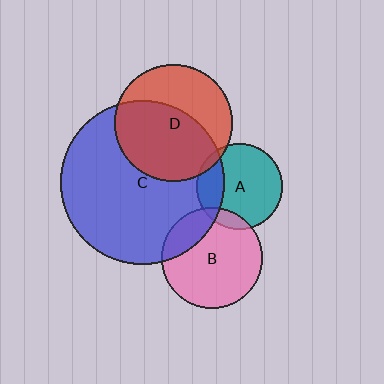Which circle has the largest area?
Circle C (blue).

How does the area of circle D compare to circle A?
Approximately 1.9 times.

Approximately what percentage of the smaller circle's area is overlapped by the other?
Approximately 10%.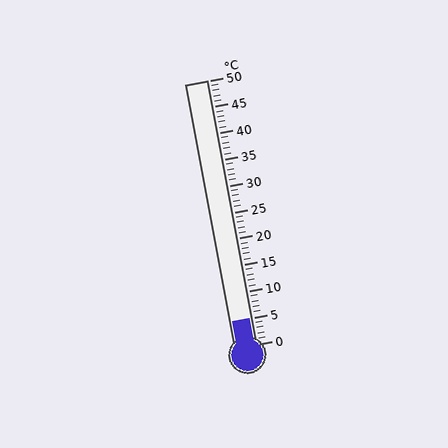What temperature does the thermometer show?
The thermometer shows approximately 5°C.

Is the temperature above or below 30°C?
The temperature is below 30°C.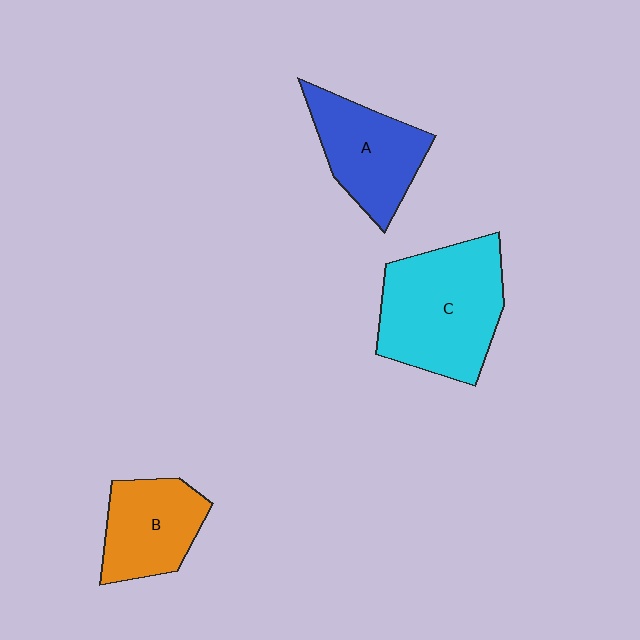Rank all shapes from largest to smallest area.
From largest to smallest: C (cyan), A (blue), B (orange).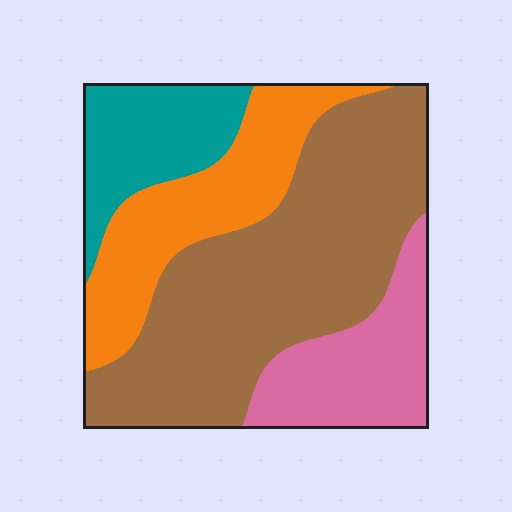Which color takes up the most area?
Brown, at roughly 45%.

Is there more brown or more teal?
Brown.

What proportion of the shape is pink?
Pink takes up less than a quarter of the shape.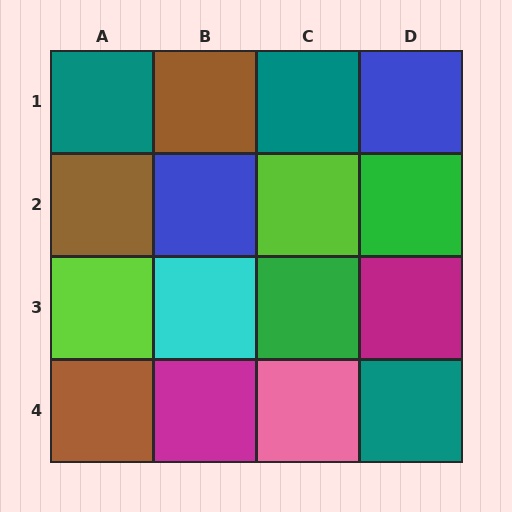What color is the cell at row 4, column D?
Teal.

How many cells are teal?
3 cells are teal.